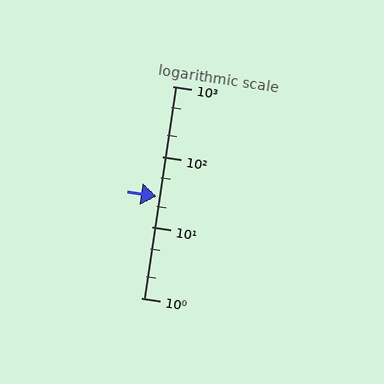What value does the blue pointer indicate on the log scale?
The pointer indicates approximately 27.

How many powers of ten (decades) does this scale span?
The scale spans 3 decades, from 1 to 1000.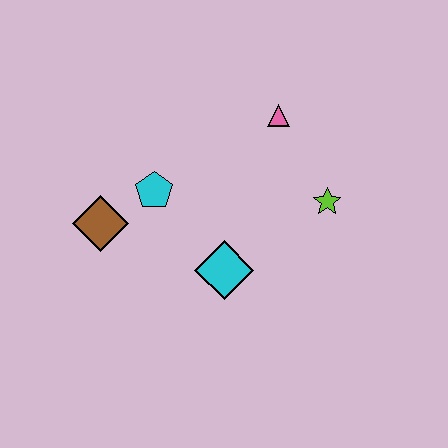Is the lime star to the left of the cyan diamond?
No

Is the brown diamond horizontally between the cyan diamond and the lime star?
No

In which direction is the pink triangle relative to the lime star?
The pink triangle is above the lime star.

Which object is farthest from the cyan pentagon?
The lime star is farthest from the cyan pentagon.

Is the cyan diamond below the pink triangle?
Yes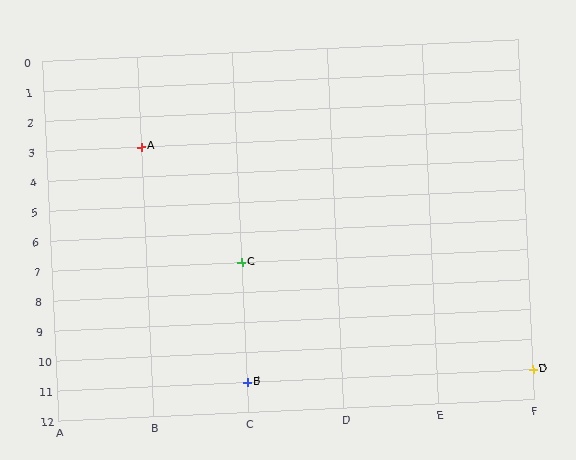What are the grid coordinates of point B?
Point B is at grid coordinates (C, 11).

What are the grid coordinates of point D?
Point D is at grid coordinates (F, 11).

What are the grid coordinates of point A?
Point A is at grid coordinates (B, 3).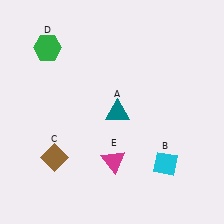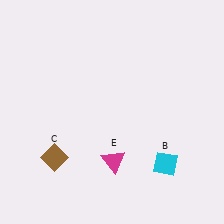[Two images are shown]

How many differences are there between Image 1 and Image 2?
There are 2 differences between the two images.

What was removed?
The green hexagon (D), the teal triangle (A) were removed in Image 2.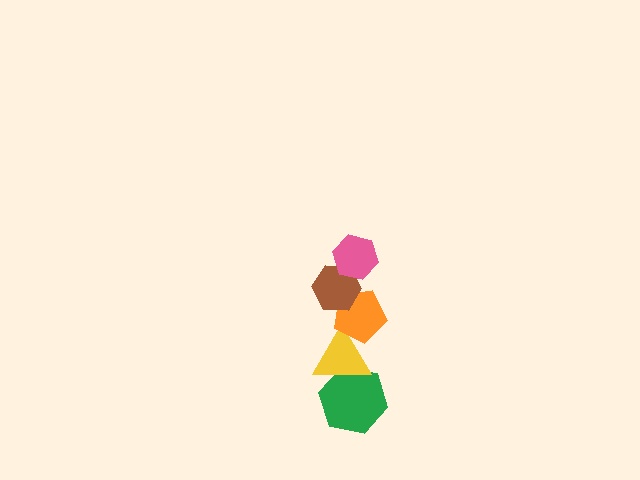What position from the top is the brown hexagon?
The brown hexagon is 2nd from the top.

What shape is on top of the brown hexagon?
The pink hexagon is on top of the brown hexagon.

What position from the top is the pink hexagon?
The pink hexagon is 1st from the top.